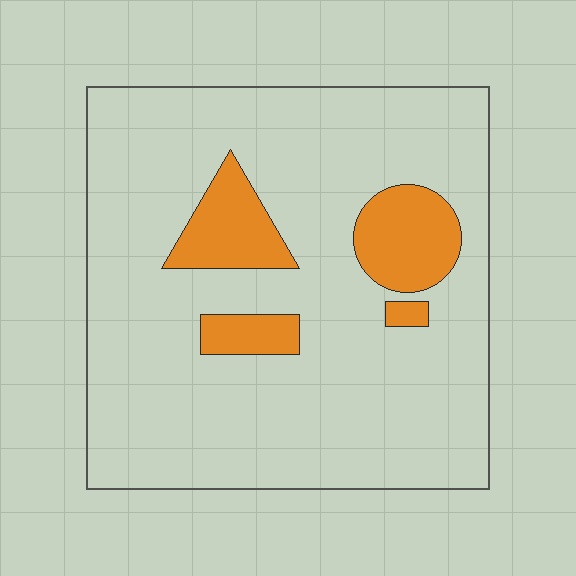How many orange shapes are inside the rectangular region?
4.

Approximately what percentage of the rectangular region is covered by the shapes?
Approximately 15%.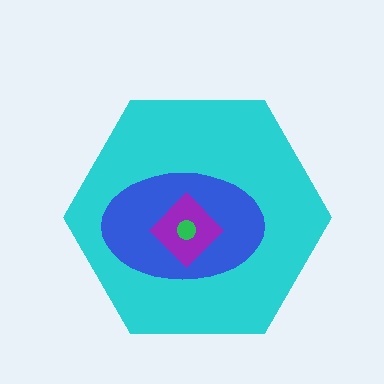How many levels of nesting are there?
4.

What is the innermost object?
The green circle.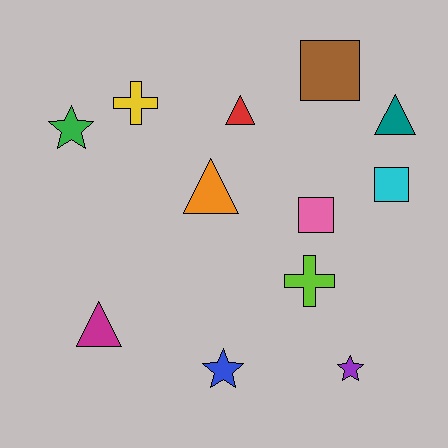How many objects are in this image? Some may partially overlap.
There are 12 objects.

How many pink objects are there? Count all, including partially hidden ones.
There is 1 pink object.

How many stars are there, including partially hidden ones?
There are 3 stars.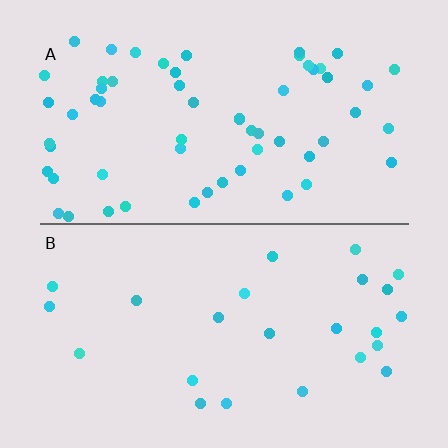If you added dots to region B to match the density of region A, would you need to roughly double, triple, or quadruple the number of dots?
Approximately double.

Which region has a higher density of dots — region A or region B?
A (the top).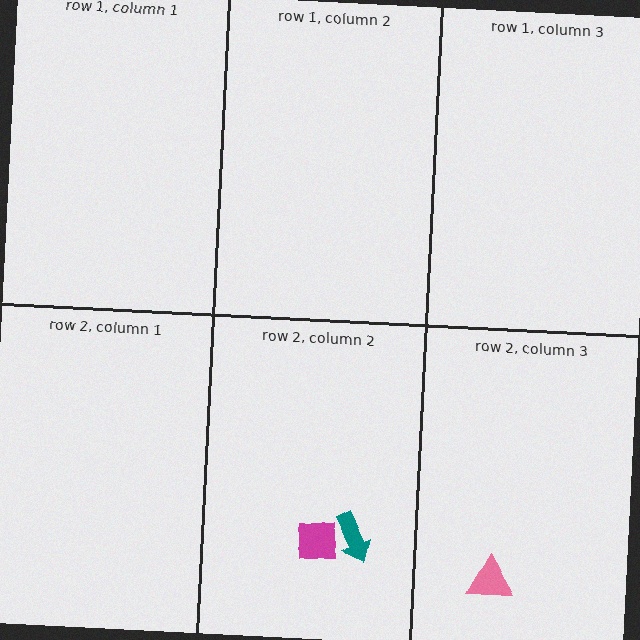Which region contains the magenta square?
The row 2, column 2 region.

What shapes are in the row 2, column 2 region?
The magenta square, the teal arrow.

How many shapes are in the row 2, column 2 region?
2.